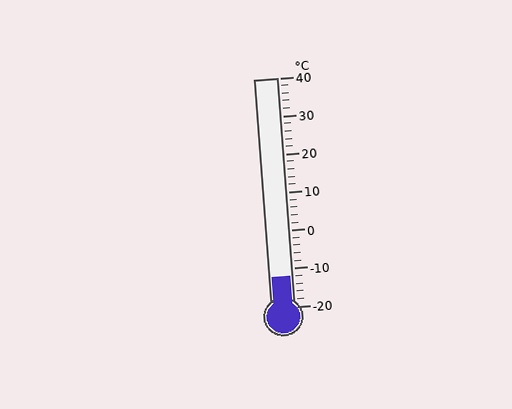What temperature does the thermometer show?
The thermometer shows approximately -12°C.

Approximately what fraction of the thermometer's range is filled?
The thermometer is filled to approximately 15% of its range.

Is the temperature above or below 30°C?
The temperature is below 30°C.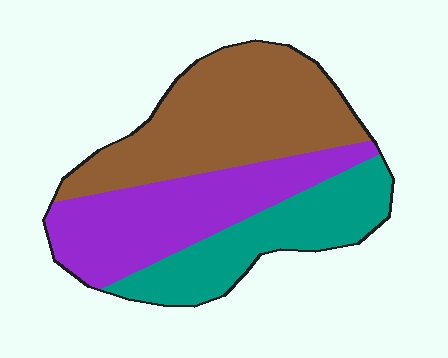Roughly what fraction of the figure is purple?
Purple takes up about one third (1/3) of the figure.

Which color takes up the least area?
Teal, at roughly 25%.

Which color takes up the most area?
Brown, at roughly 40%.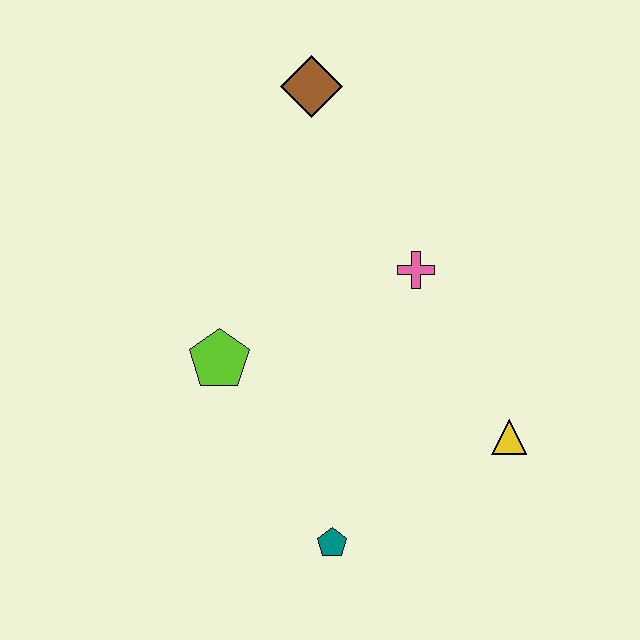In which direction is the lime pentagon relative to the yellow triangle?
The lime pentagon is to the left of the yellow triangle.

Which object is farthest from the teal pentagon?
The brown diamond is farthest from the teal pentagon.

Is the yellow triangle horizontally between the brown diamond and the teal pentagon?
No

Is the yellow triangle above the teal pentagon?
Yes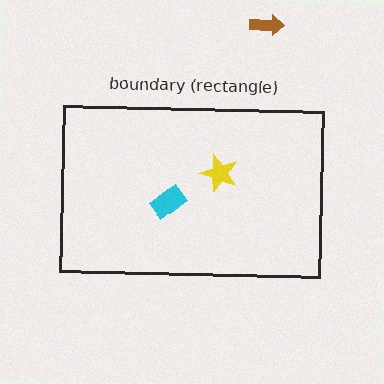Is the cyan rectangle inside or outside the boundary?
Inside.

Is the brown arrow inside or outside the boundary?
Outside.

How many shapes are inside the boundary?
2 inside, 1 outside.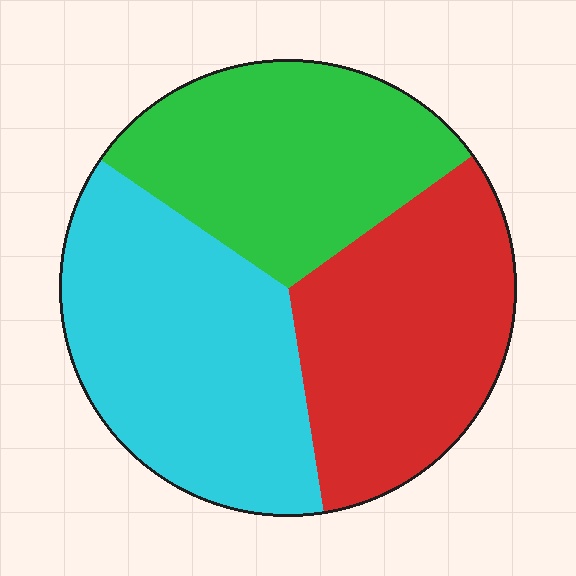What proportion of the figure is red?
Red covers 32% of the figure.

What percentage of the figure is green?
Green takes up about one third (1/3) of the figure.